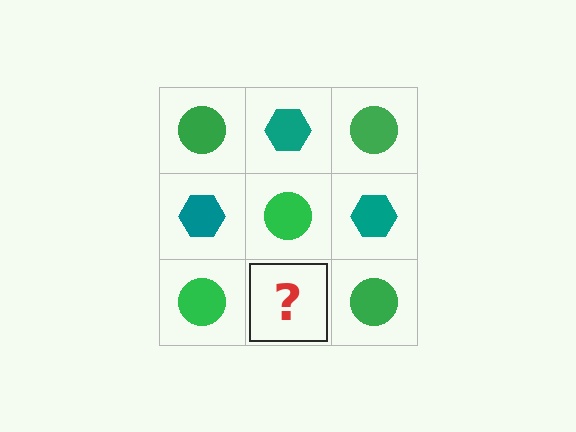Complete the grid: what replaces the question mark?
The question mark should be replaced with a teal hexagon.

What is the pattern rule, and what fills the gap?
The rule is that it alternates green circle and teal hexagon in a checkerboard pattern. The gap should be filled with a teal hexagon.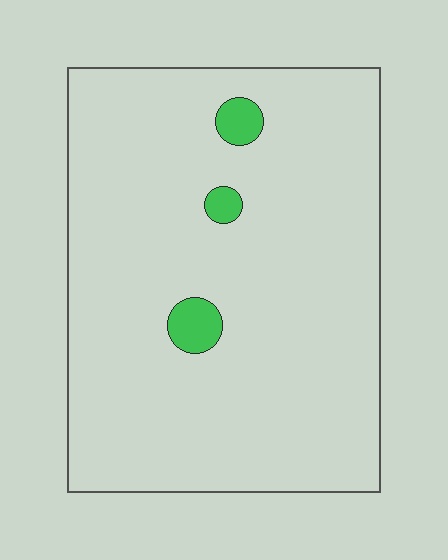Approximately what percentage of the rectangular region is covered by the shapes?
Approximately 5%.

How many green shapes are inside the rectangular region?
3.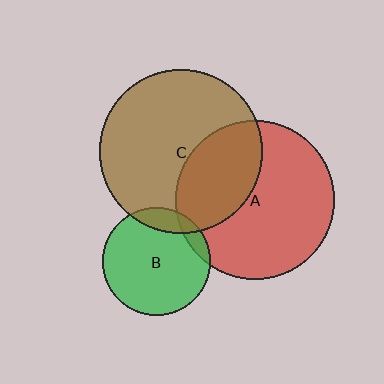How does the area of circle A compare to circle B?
Approximately 2.2 times.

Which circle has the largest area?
Circle C (brown).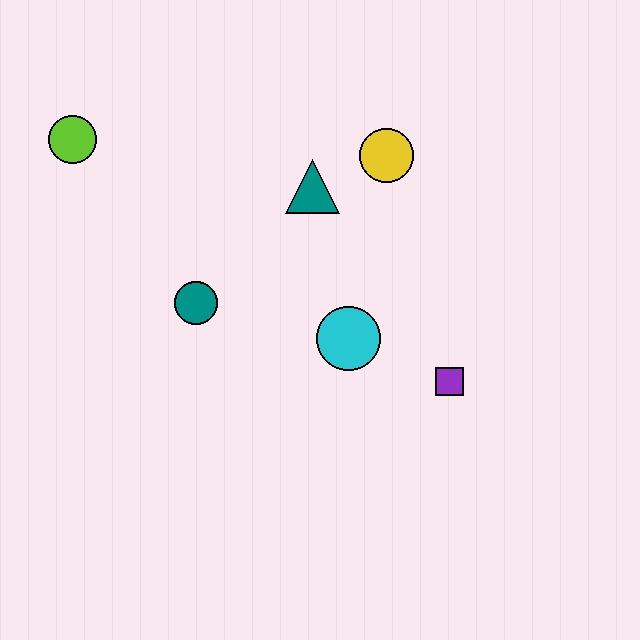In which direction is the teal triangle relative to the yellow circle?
The teal triangle is to the left of the yellow circle.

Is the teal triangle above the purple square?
Yes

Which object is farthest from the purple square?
The lime circle is farthest from the purple square.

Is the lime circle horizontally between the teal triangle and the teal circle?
No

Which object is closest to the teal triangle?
The yellow circle is closest to the teal triangle.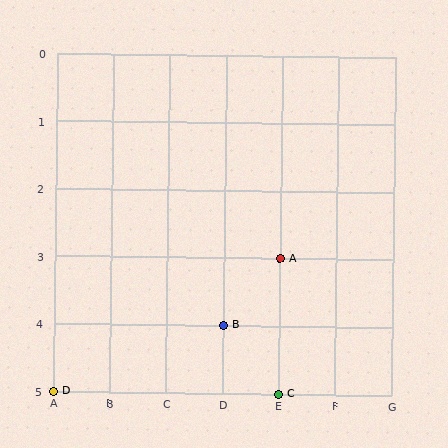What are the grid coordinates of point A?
Point A is at grid coordinates (E, 3).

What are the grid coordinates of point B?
Point B is at grid coordinates (D, 4).